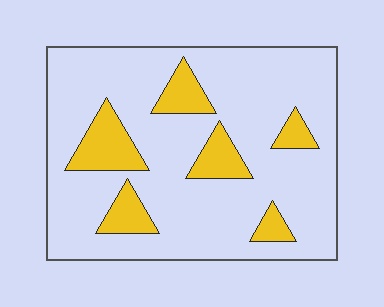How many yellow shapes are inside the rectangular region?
6.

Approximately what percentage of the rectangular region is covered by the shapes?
Approximately 20%.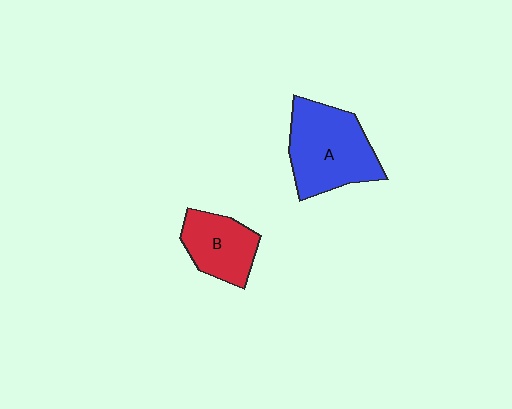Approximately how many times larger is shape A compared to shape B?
Approximately 1.6 times.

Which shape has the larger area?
Shape A (blue).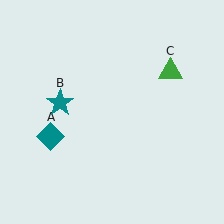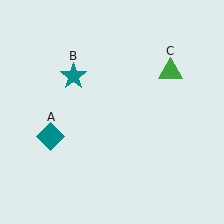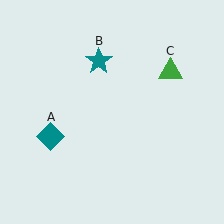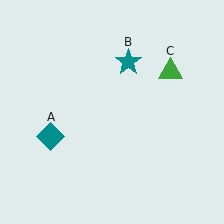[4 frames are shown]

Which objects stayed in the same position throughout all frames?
Teal diamond (object A) and green triangle (object C) remained stationary.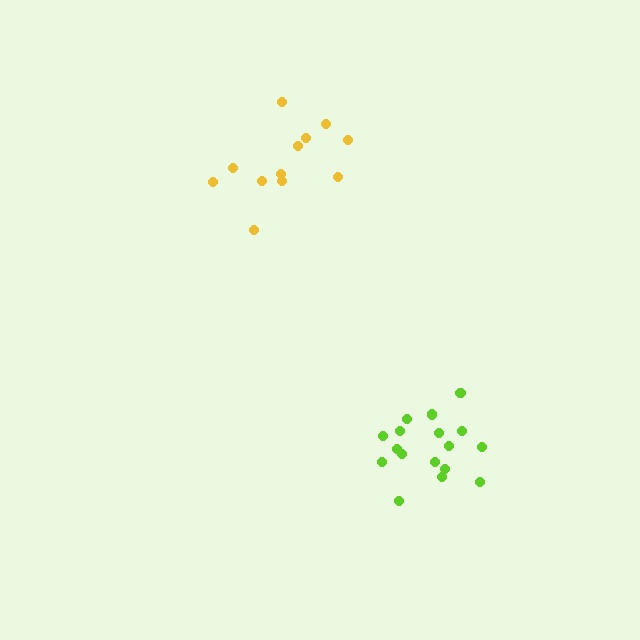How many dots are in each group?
Group 1: 12 dots, Group 2: 17 dots (29 total).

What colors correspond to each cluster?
The clusters are colored: yellow, lime.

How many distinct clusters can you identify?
There are 2 distinct clusters.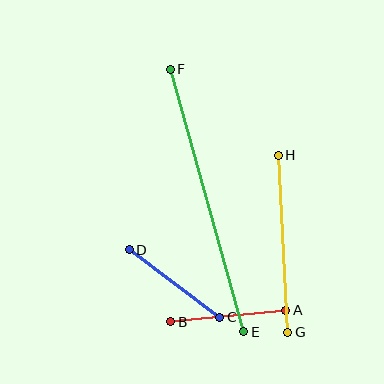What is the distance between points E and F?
The distance is approximately 273 pixels.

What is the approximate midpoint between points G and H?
The midpoint is at approximately (283, 244) pixels.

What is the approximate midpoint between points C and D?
The midpoint is at approximately (174, 283) pixels.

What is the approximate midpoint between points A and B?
The midpoint is at approximately (228, 316) pixels.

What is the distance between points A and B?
The distance is approximately 115 pixels.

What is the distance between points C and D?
The distance is approximately 112 pixels.